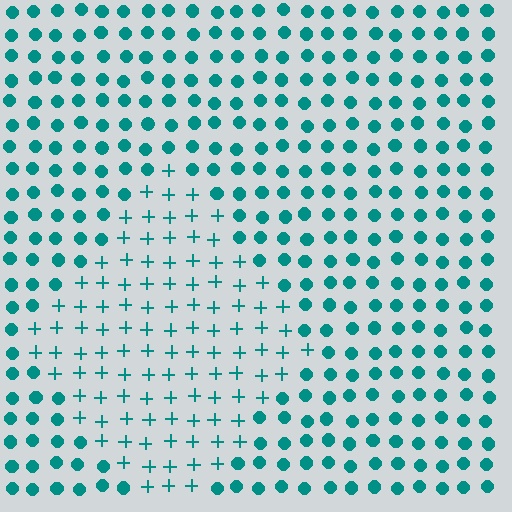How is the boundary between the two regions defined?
The boundary is defined by a change in element shape: plus signs inside vs. circles outside. All elements share the same color and spacing.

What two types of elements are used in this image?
The image uses plus signs inside the diamond region and circles outside it.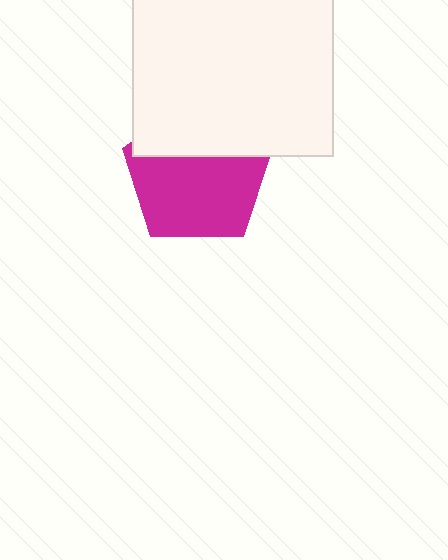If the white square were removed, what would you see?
You would see the complete magenta pentagon.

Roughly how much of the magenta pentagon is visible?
About half of it is visible (roughly 64%).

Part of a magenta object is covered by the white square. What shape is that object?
It is a pentagon.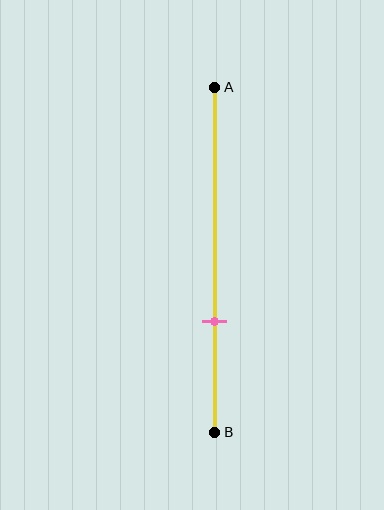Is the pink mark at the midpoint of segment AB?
No, the mark is at about 70% from A, not at the 50% midpoint.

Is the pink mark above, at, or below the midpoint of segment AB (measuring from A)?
The pink mark is below the midpoint of segment AB.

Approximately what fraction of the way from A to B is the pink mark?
The pink mark is approximately 70% of the way from A to B.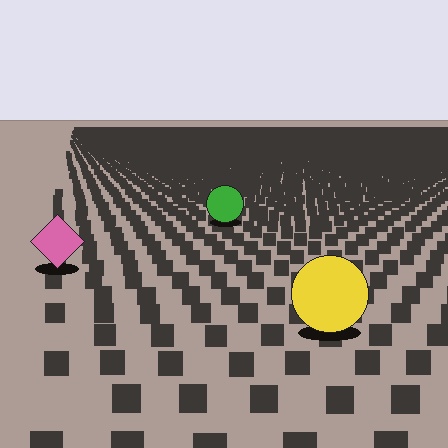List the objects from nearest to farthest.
From nearest to farthest: the yellow circle, the pink diamond, the green circle.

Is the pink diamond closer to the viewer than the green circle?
Yes. The pink diamond is closer — you can tell from the texture gradient: the ground texture is coarser near it.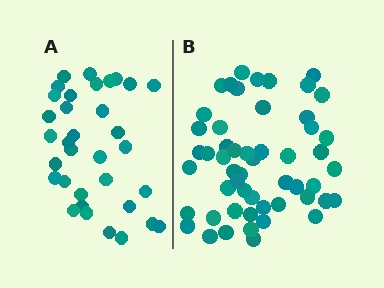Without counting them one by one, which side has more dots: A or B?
Region B (the right region) has more dots.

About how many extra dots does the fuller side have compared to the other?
Region B has approximately 20 more dots than region A.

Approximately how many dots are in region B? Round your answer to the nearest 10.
About 50 dots. (The exact count is 53, which rounds to 50.)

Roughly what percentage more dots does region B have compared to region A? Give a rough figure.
About 55% more.